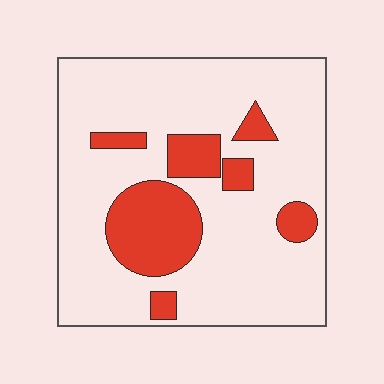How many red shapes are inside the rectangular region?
7.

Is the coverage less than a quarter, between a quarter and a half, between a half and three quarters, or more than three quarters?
Less than a quarter.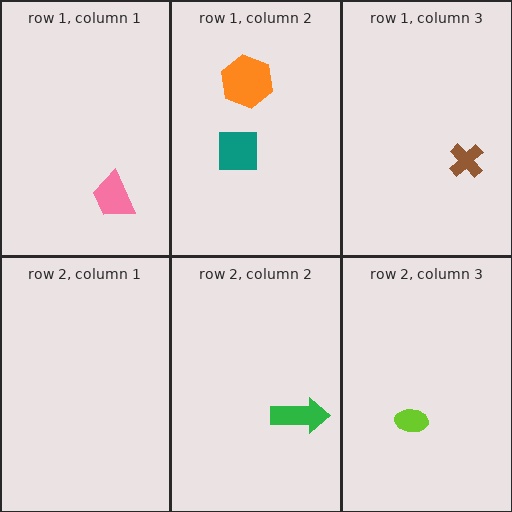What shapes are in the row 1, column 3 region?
The brown cross.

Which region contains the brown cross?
The row 1, column 3 region.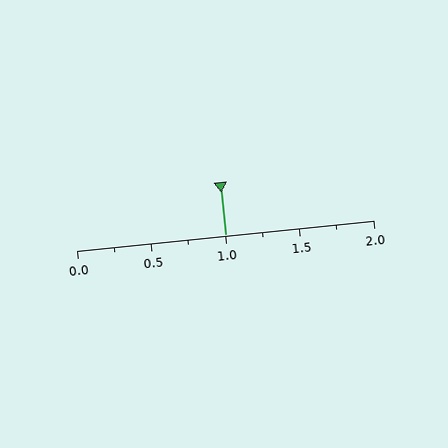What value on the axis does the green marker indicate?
The marker indicates approximately 1.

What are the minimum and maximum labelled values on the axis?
The axis runs from 0.0 to 2.0.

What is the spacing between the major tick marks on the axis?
The major ticks are spaced 0.5 apart.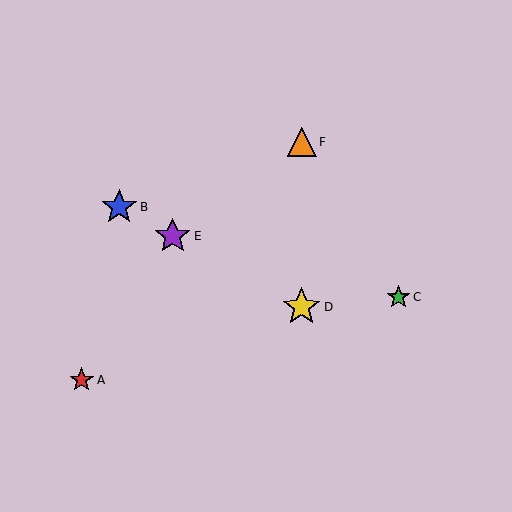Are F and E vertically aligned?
No, F is at x≈302 and E is at x≈173.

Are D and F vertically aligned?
Yes, both are at x≈302.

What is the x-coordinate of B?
Object B is at x≈119.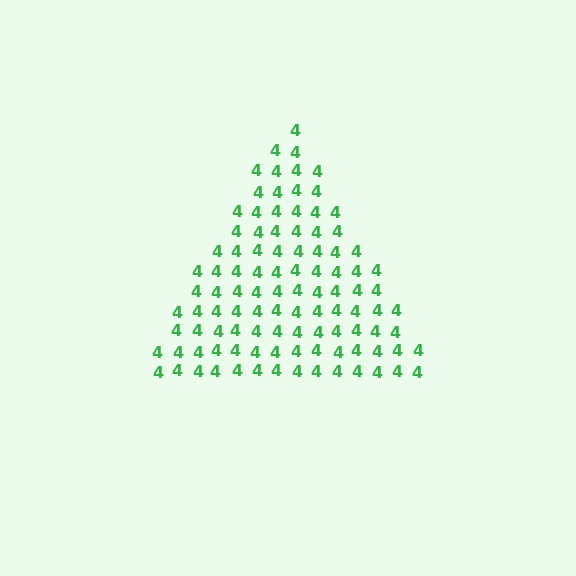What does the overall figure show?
The overall figure shows a triangle.